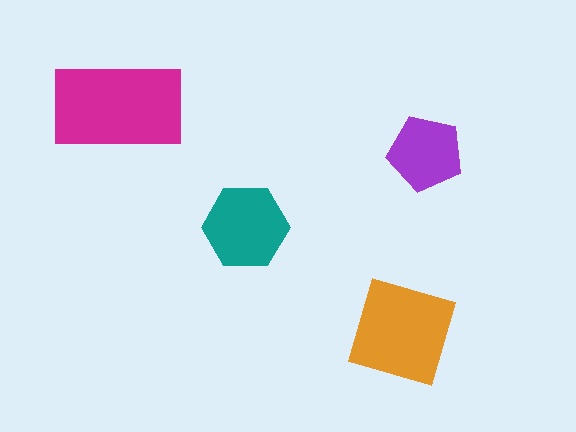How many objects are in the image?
There are 4 objects in the image.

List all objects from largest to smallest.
The magenta rectangle, the orange diamond, the teal hexagon, the purple pentagon.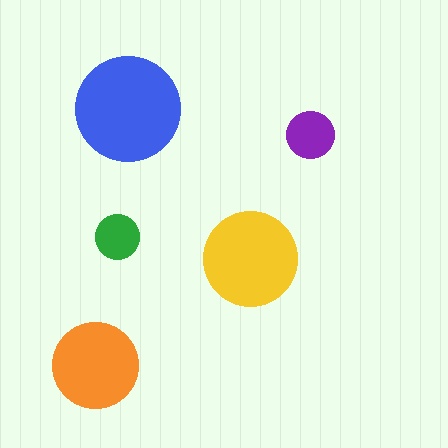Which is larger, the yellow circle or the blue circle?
The blue one.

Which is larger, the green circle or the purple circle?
The purple one.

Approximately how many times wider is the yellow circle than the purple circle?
About 2 times wider.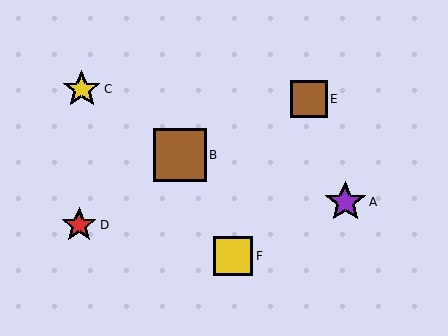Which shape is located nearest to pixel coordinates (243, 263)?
The yellow square (labeled F) at (233, 256) is nearest to that location.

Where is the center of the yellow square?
The center of the yellow square is at (233, 256).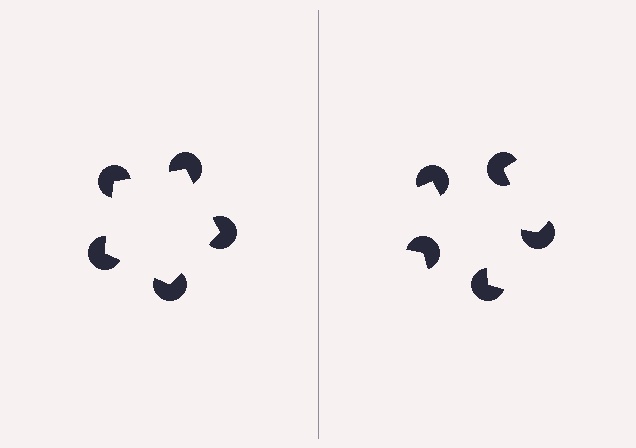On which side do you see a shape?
An illusory pentagon appears on the left side. On the right side the wedge cuts are rotated, so no coherent shape forms.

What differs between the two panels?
The pac-man discs are positioned identically on both sides; only the wedge orientations differ. On the left they align to a pentagon; on the right they are misaligned.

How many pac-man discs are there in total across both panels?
10 — 5 on each side.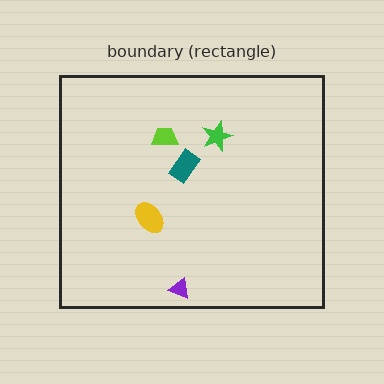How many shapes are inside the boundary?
5 inside, 0 outside.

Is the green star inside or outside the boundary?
Inside.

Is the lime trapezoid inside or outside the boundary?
Inside.